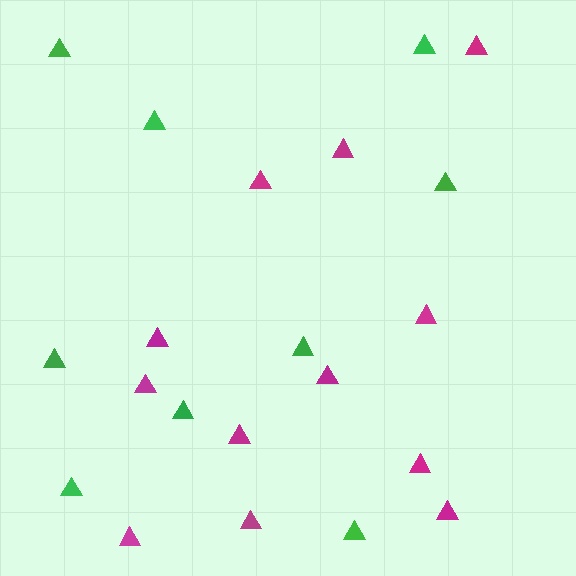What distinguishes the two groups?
There are 2 groups: one group of magenta triangles (12) and one group of green triangles (9).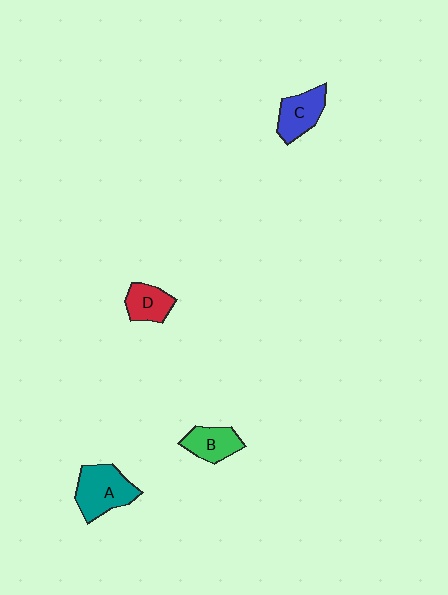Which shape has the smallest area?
Shape D (red).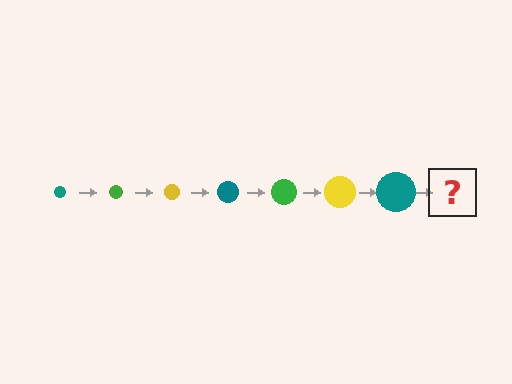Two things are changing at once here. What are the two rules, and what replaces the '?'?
The two rules are that the circle grows larger each step and the color cycles through teal, green, and yellow. The '?' should be a green circle, larger than the previous one.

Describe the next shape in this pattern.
It should be a green circle, larger than the previous one.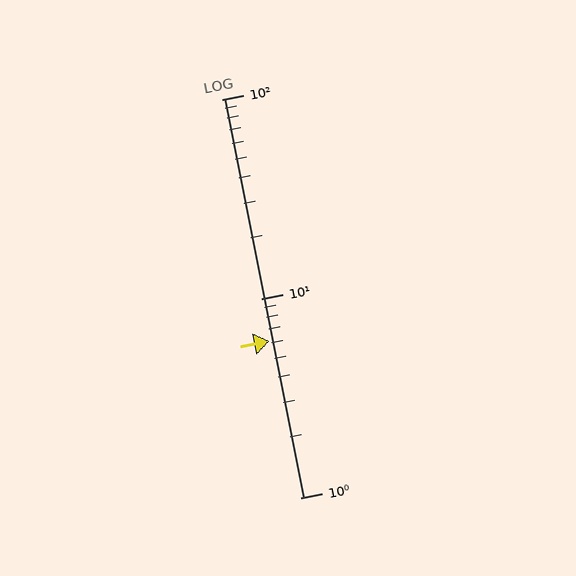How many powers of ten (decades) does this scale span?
The scale spans 2 decades, from 1 to 100.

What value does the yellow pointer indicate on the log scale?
The pointer indicates approximately 6.1.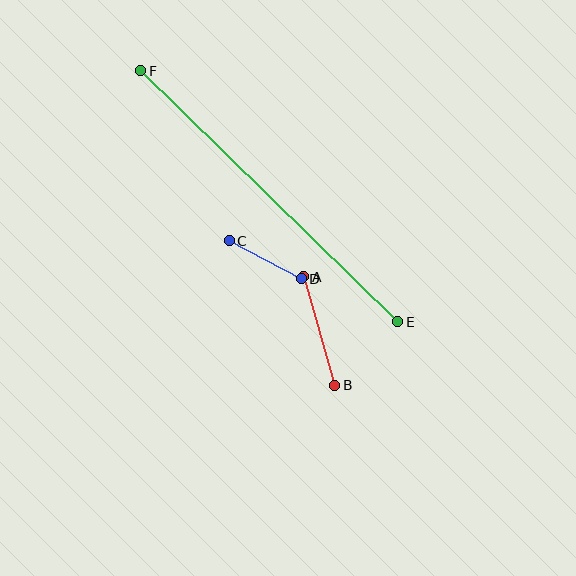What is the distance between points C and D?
The distance is approximately 81 pixels.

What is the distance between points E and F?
The distance is approximately 359 pixels.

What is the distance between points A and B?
The distance is approximately 113 pixels.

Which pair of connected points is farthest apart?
Points E and F are farthest apart.